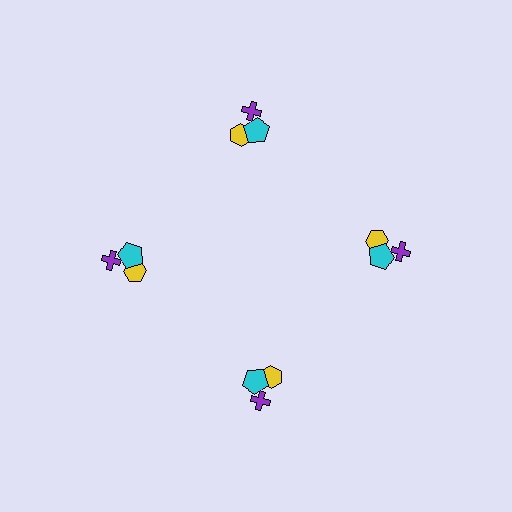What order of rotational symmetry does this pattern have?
This pattern has 4-fold rotational symmetry.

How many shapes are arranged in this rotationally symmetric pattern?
There are 12 shapes, arranged in 4 groups of 3.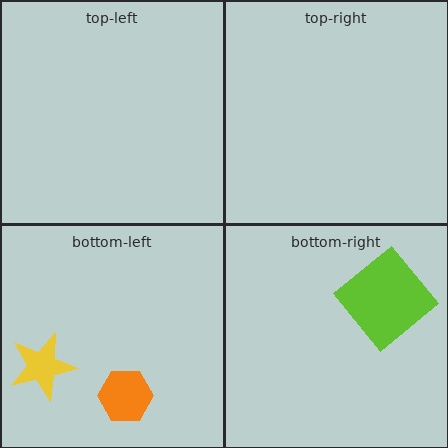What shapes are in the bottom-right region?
The lime diamond.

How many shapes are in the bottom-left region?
2.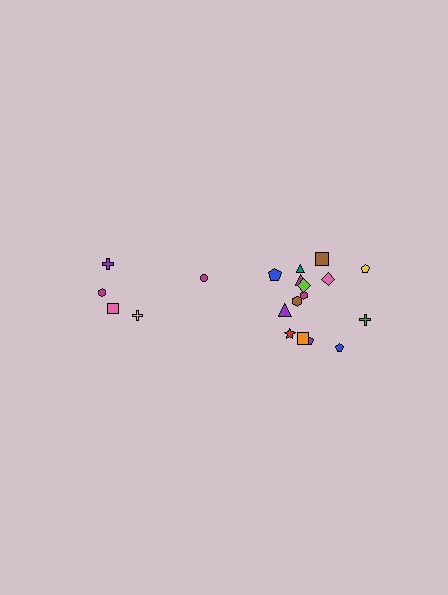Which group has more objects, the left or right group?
The right group.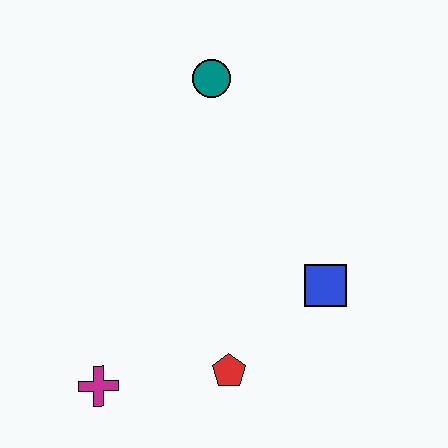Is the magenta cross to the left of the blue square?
Yes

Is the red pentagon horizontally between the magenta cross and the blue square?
Yes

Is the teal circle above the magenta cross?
Yes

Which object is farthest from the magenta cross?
The teal circle is farthest from the magenta cross.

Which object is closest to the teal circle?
The blue square is closest to the teal circle.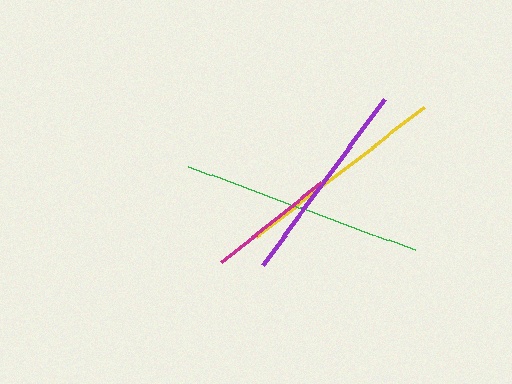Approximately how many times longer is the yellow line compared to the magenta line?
The yellow line is approximately 1.7 times the length of the magenta line.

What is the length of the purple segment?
The purple segment is approximately 206 pixels long.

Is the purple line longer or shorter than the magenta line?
The purple line is longer than the magenta line.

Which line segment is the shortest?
The magenta line is the shortest at approximately 129 pixels.